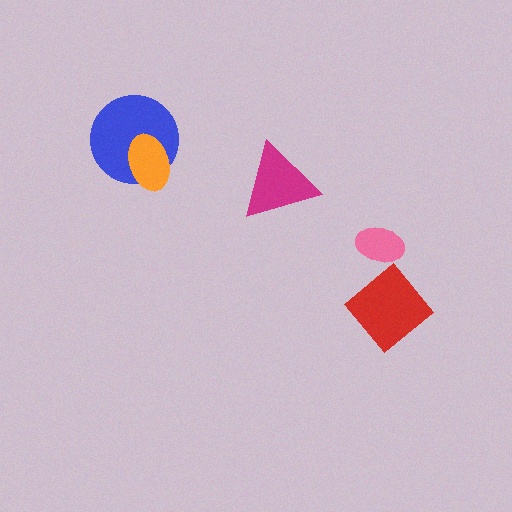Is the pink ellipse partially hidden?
No, no other shape covers it.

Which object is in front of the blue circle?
The orange ellipse is in front of the blue circle.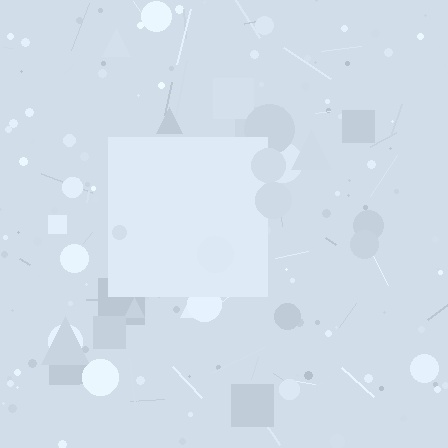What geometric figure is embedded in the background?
A square is embedded in the background.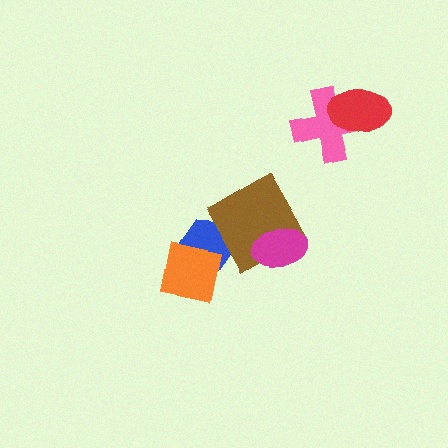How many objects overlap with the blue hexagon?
2 objects overlap with the blue hexagon.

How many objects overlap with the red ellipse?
1 object overlaps with the red ellipse.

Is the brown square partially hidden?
Yes, it is partially covered by another shape.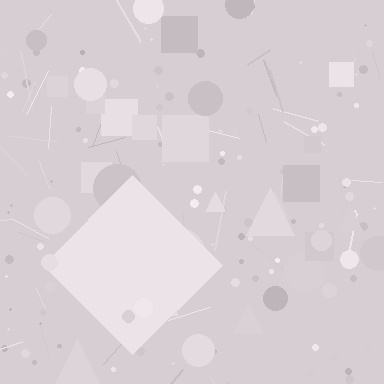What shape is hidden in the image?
A diamond is hidden in the image.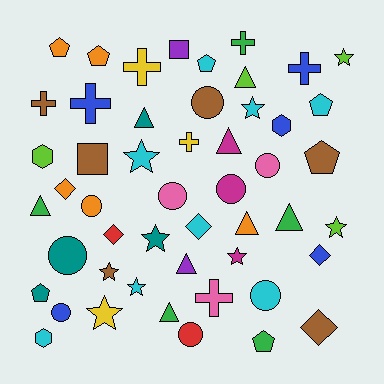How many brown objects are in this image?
There are 6 brown objects.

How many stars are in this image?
There are 9 stars.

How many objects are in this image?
There are 50 objects.